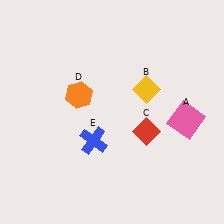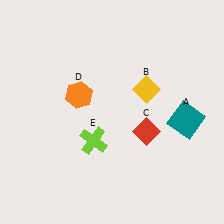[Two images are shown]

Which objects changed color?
A changed from pink to teal. E changed from blue to lime.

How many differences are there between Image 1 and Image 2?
There are 2 differences between the two images.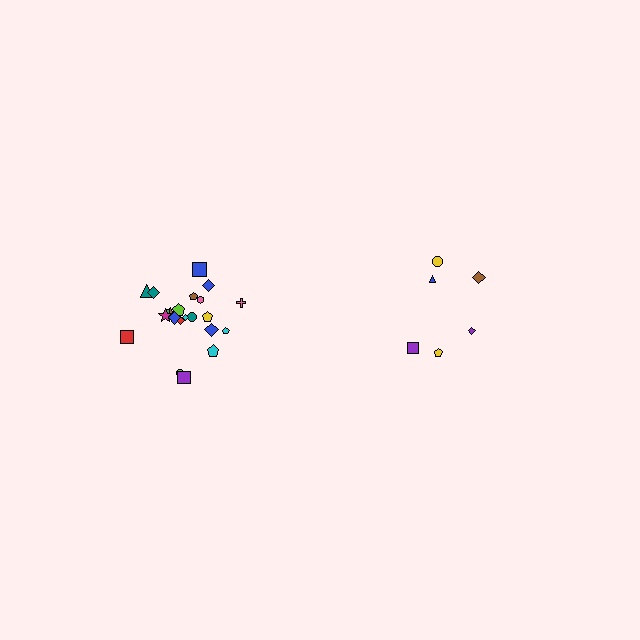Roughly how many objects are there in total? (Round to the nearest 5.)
Roughly 30 objects in total.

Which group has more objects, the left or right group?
The left group.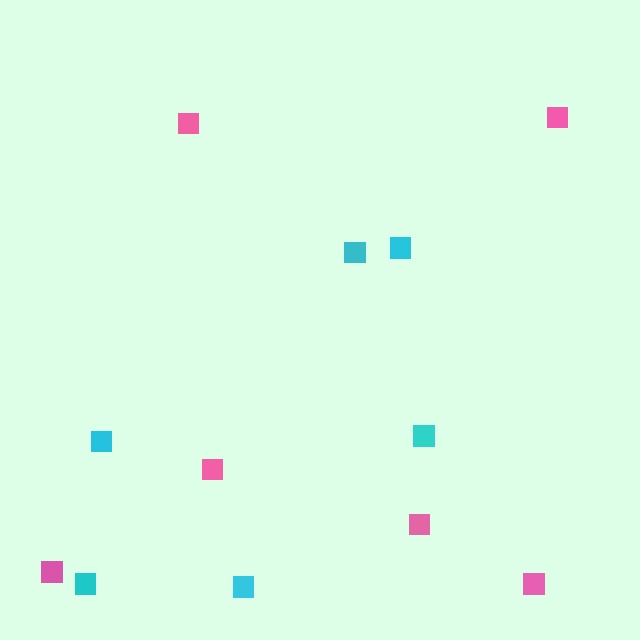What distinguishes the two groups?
There are 2 groups: one group of cyan squares (6) and one group of pink squares (6).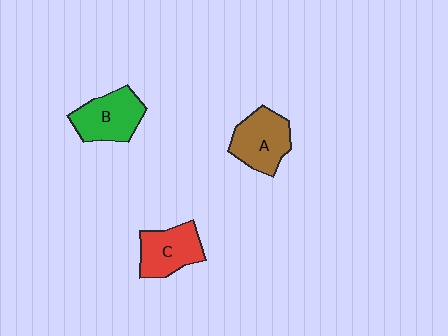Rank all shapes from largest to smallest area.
From largest to smallest: A (brown), B (green), C (red).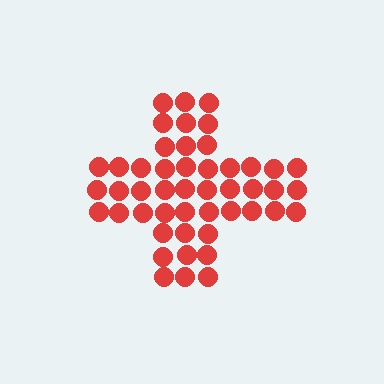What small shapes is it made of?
It is made of small circles.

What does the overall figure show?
The overall figure shows a cross.